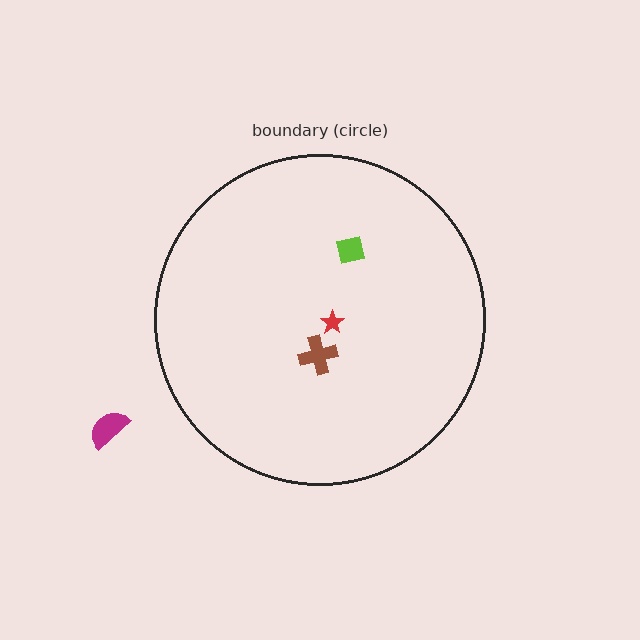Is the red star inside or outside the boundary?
Inside.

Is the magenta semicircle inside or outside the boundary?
Outside.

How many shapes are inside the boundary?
3 inside, 1 outside.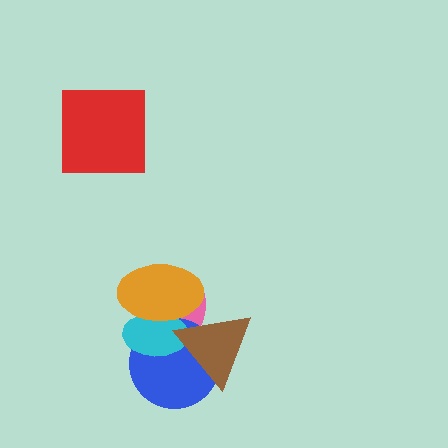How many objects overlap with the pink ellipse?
4 objects overlap with the pink ellipse.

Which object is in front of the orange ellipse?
The brown triangle is in front of the orange ellipse.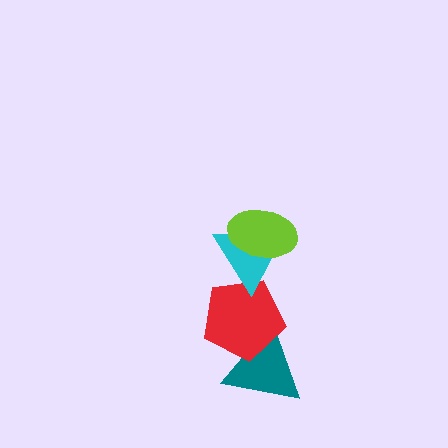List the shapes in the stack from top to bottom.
From top to bottom: the lime ellipse, the cyan triangle, the red pentagon, the teal triangle.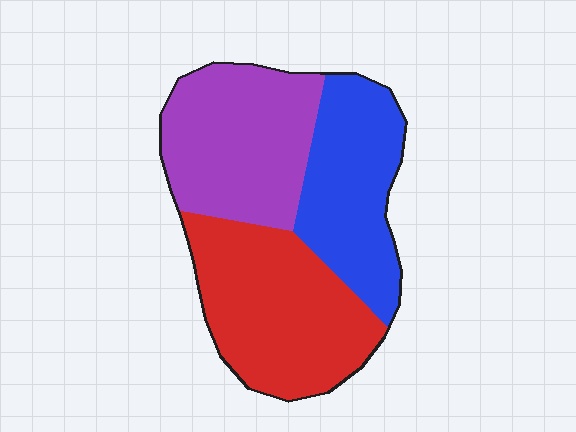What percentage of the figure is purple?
Purple takes up between a third and a half of the figure.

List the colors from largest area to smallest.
From largest to smallest: red, purple, blue.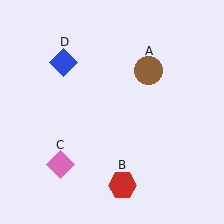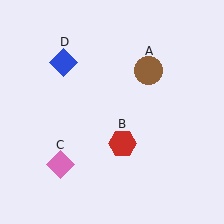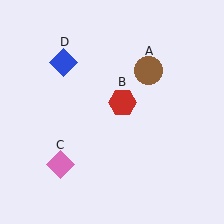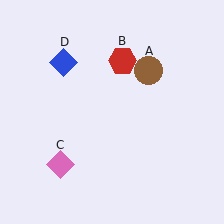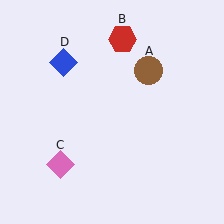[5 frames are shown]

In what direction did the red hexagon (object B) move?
The red hexagon (object B) moved up.